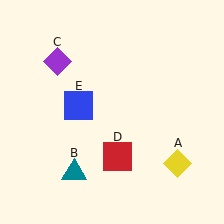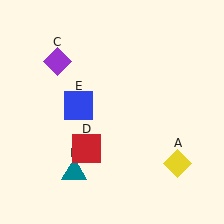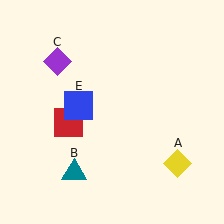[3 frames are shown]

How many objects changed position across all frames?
1 object changed position: red square (object D).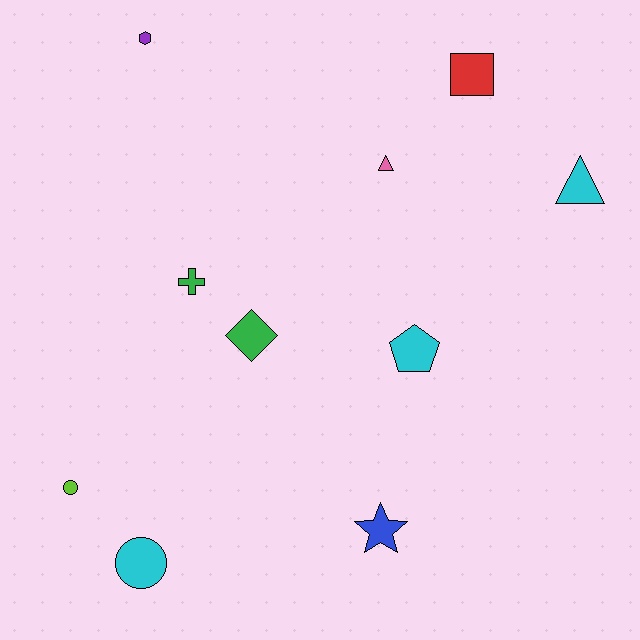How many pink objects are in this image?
There is 1 pink object.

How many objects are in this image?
There are 10 objects.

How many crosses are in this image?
There is 1 cross.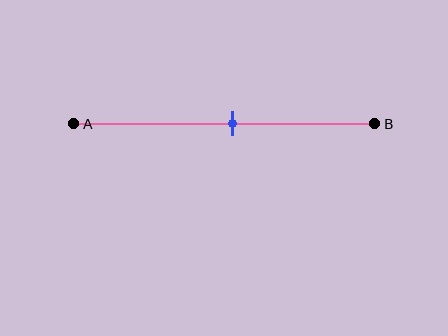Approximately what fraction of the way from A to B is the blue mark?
The blue mark is approximately 55% of the way from A to B.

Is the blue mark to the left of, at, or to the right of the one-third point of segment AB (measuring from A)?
The blue mark is to the right of the one-third point of segment AB.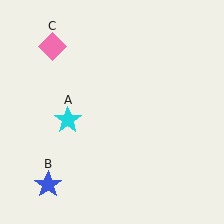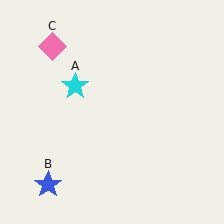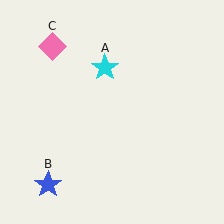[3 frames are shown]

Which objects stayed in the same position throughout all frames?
Blue star (object B) and pink diamond (object C) remained stationary.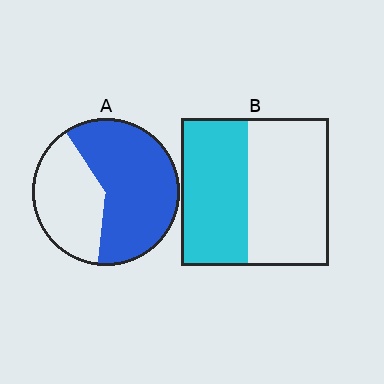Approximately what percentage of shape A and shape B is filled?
A is approximately 60% and B is approximately 45%.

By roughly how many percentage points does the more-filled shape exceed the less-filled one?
By roughly 15 percentage points (A over B).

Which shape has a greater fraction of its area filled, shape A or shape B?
Shape A.